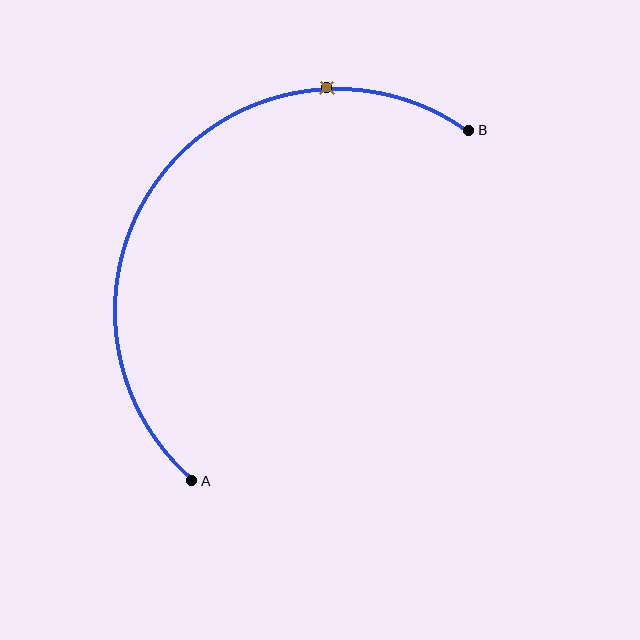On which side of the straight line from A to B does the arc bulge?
The arc bulges above and to the left of the straight line connecting A and B.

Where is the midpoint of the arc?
The arc midpoint is the point on the curve farthest from the straight line joining A and B. It sits above and to the left of that line.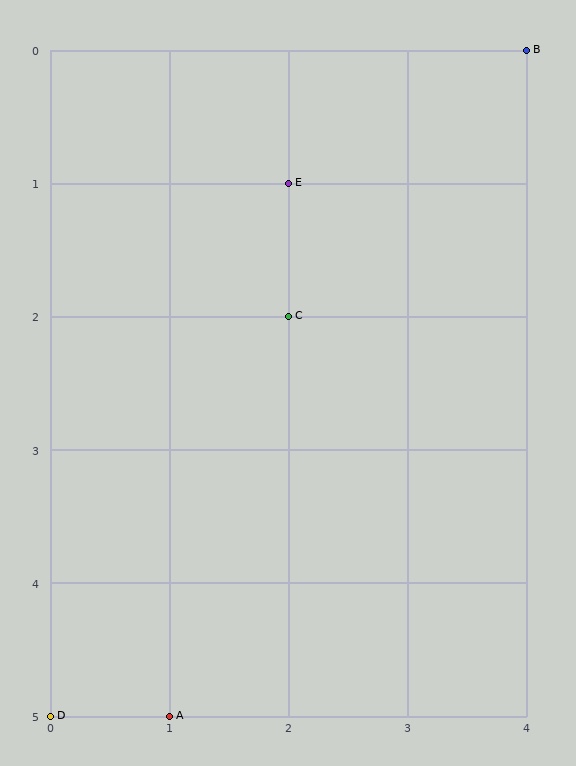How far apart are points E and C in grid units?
Points E and C are 1 row apart.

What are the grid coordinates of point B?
Point B is at grid coordinates (4, 0).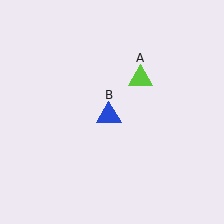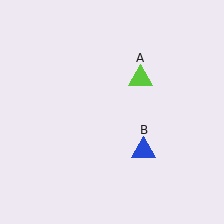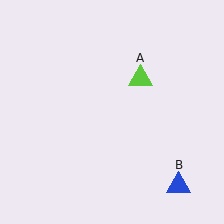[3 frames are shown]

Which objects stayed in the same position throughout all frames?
Lime triangle (object A) remained stationary.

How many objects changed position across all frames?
1 object changed position: blue triangle (object B).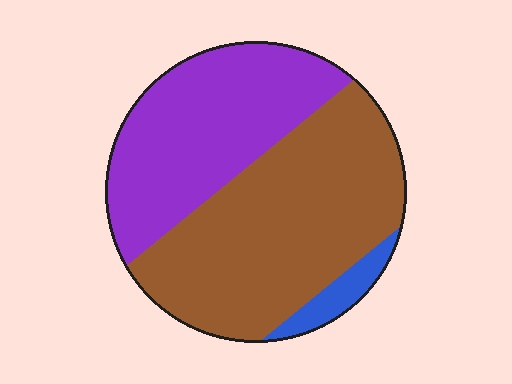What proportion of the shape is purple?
Purple covers 40% of the shape.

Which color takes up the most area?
Brown, at roughly 55%.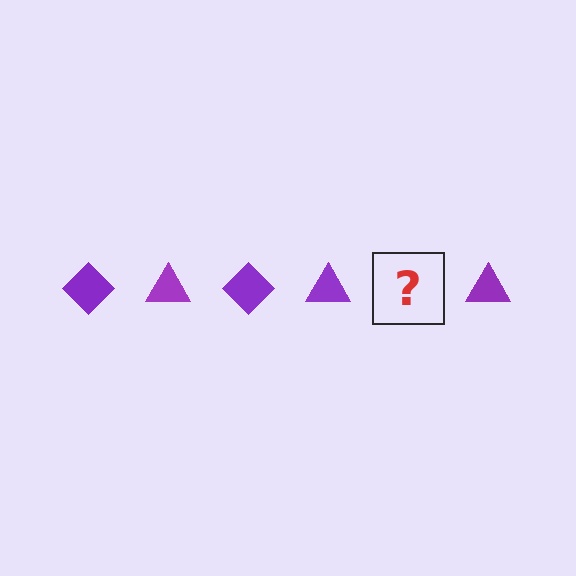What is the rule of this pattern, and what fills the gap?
The rule is that the pattern cycles through diamond, triangle shapes in purple. The gap should be filled with a purple diamond.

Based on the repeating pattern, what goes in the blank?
The blank should be a purple diamond.